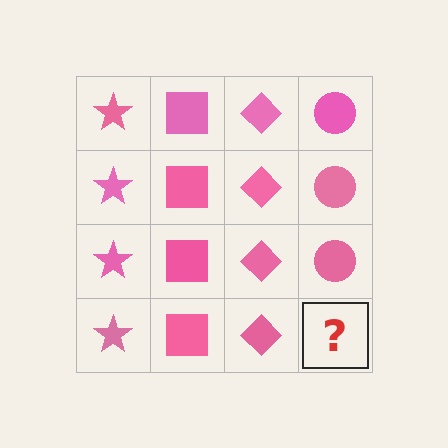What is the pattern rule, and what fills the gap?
The rule is that each column has a consistent shape. The gap should be filled with a pink circle.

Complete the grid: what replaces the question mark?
The question mark should be replaced with a pink circle.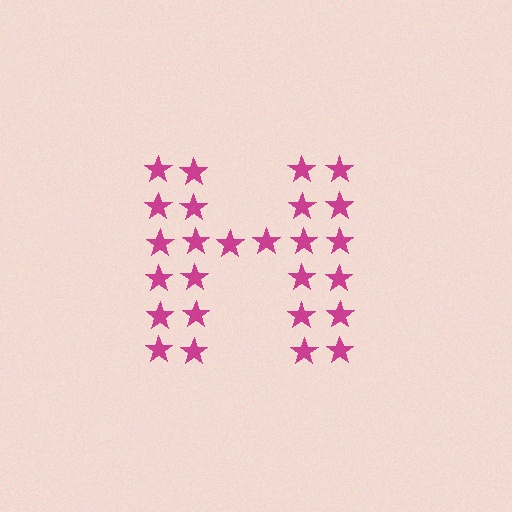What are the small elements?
The small elements are stars.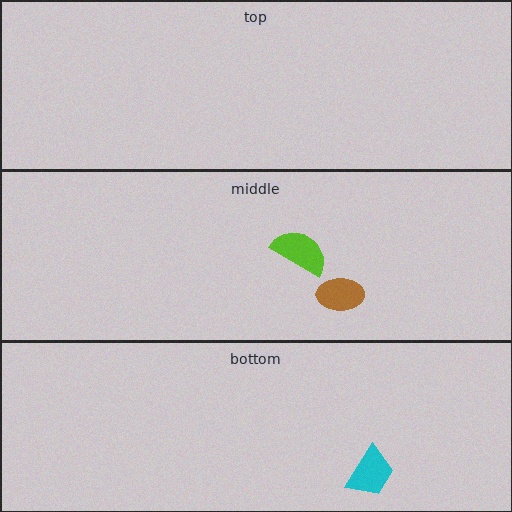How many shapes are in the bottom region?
1.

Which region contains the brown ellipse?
The middle region.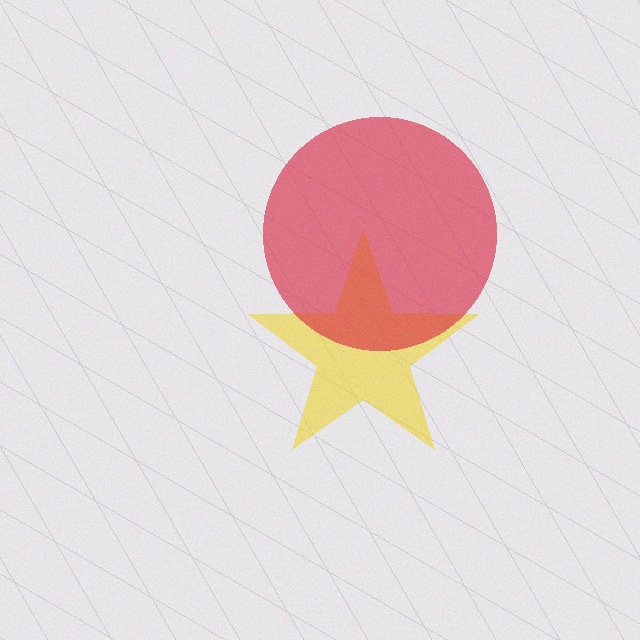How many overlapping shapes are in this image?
There are 2 overlapping shapes in the image.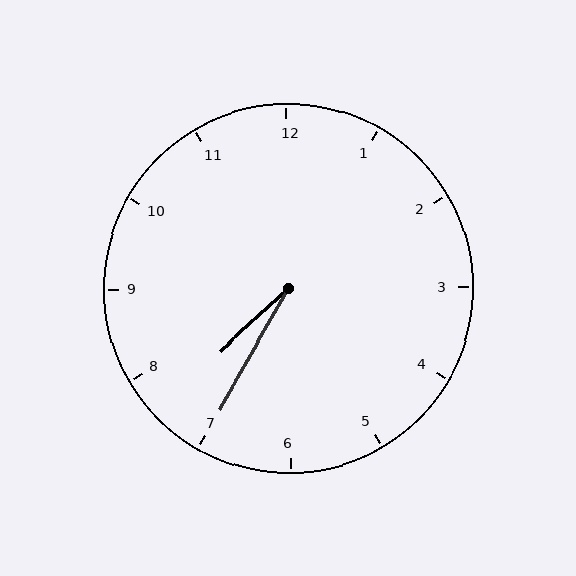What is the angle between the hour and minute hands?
Approximately 18 degrees.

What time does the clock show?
7:35.